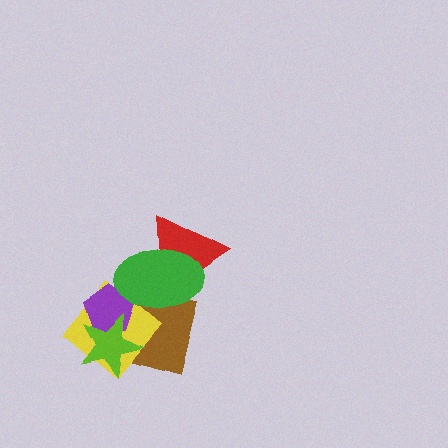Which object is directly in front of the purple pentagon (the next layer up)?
The lime star is directly in front of the purple pentagon.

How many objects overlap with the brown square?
4 objects overlap with the brown square.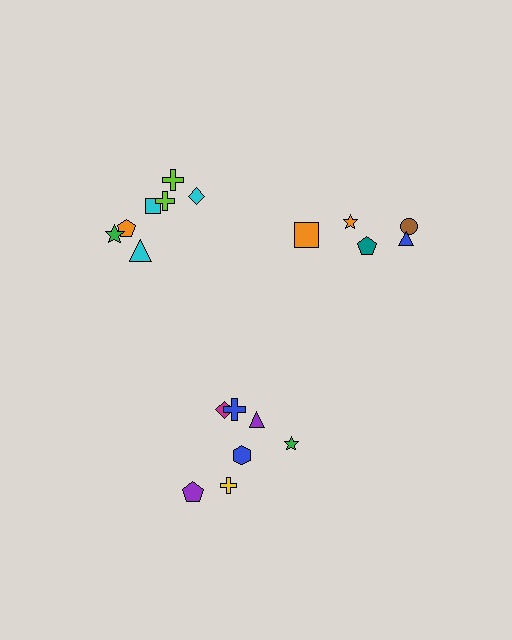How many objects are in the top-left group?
There are 7 objects.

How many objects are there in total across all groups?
There are 19 objects.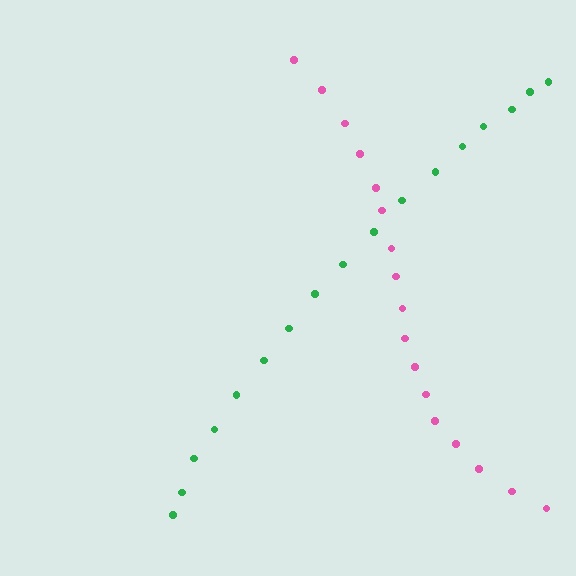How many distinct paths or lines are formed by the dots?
There are 2 distinct paths.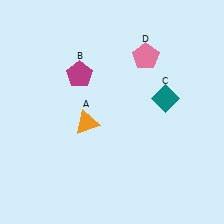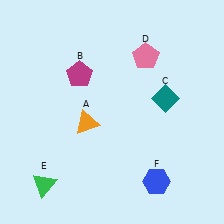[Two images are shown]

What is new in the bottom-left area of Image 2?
A green triangle (E) was added in the bottom-left area of Image 2.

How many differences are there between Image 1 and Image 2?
There are 2 differences between the two images.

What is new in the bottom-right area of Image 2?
A blue hexagon (F) was added in the bottom-right area of Image 2.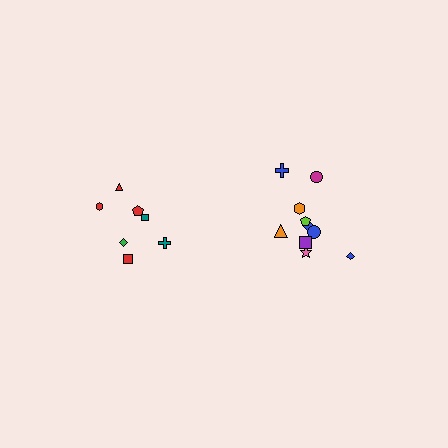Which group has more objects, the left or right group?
The right group.